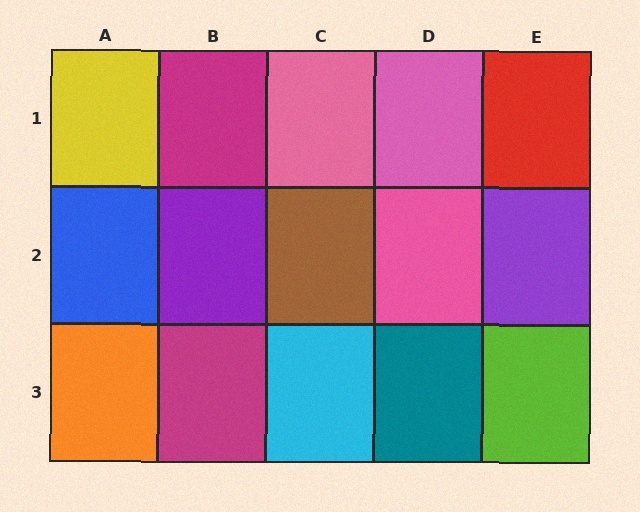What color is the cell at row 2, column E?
Purple.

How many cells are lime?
1 cell is lime.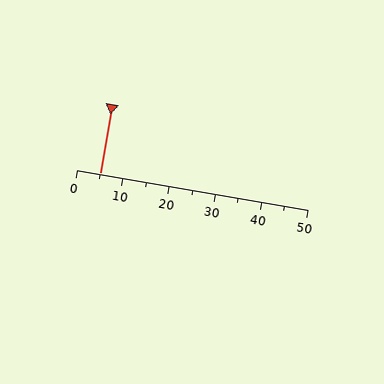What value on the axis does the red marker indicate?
The marker indicates approximately 5.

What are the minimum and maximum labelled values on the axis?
The axis runs from 0 to 50.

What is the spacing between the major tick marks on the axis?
The major ticks are spaced 10 apart.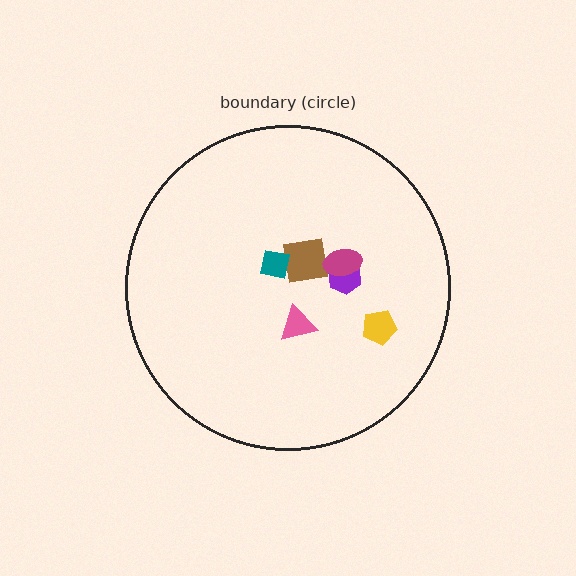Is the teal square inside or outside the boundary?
Inside.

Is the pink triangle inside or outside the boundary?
Inside.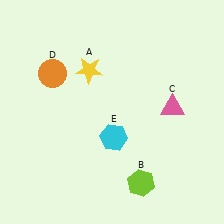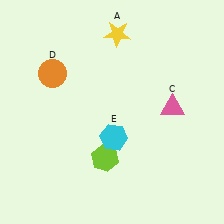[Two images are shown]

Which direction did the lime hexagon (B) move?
The lime hexagon (B) moved left.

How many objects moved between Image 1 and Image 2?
2 objects moved between the two images.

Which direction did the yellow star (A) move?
The yellow star (A) moved up.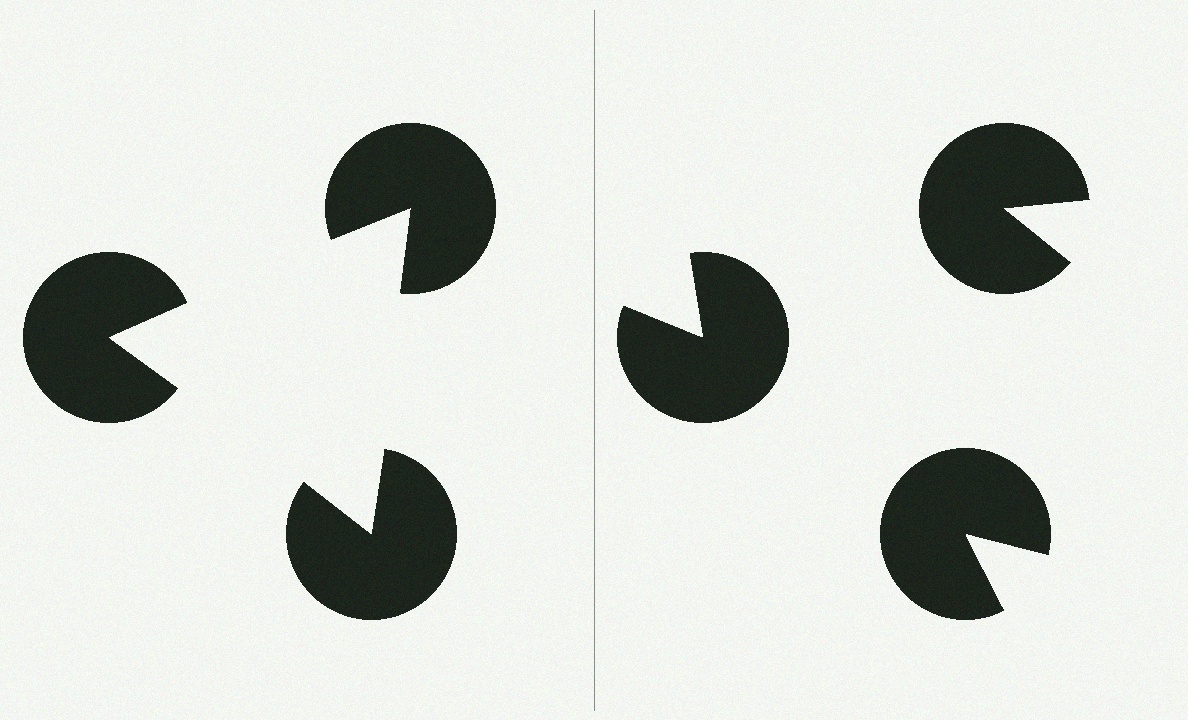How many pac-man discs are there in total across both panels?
6 — 3 on each side.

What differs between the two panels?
The pac-man discs are positioned identically on both sides; only the wedge orientations differ. On the left they align to a triangle; on the right they are misaligned.